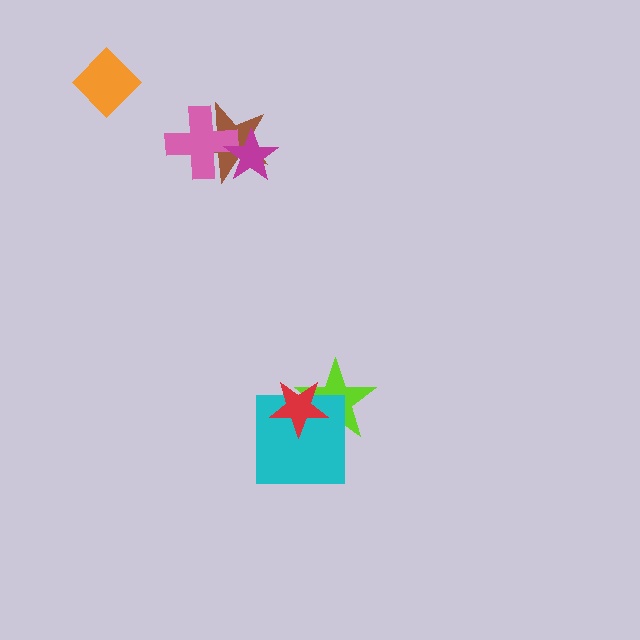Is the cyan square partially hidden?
Yes, it is partially covered by another shape.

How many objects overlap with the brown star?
2 objects overlap with the brown star.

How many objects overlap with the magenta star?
2 objects overlap with the magenta star.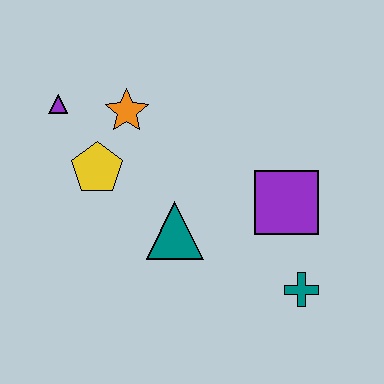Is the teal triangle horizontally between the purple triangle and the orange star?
No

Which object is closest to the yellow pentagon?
The orange star is closest to the yellow pentagon.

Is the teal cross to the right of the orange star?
Yes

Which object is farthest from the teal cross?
The purple triangle is farthest from the teal cross.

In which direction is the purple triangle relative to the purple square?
The purple triangle is to the left of the purple square.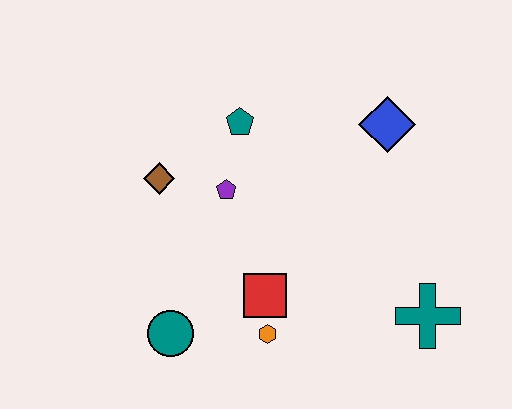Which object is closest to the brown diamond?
The purple pentagon is closest to the brown diamond.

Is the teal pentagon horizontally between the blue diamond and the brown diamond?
Yes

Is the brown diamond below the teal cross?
No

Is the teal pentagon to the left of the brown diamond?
No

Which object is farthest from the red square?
The blue diamond is farthest from the red square.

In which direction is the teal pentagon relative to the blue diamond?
The teal pentagon is to the left of the blue diamond.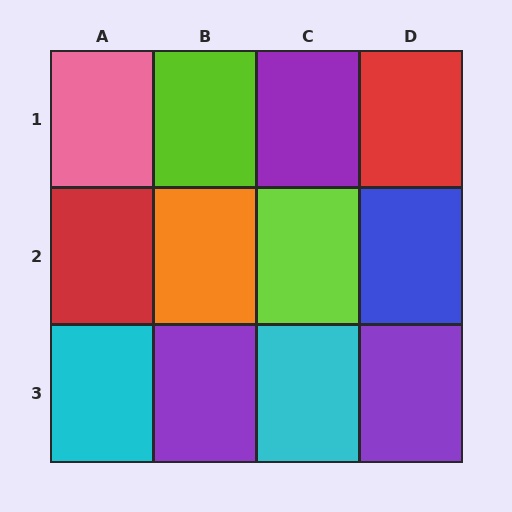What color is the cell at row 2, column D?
Blue.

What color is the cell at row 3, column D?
Purple.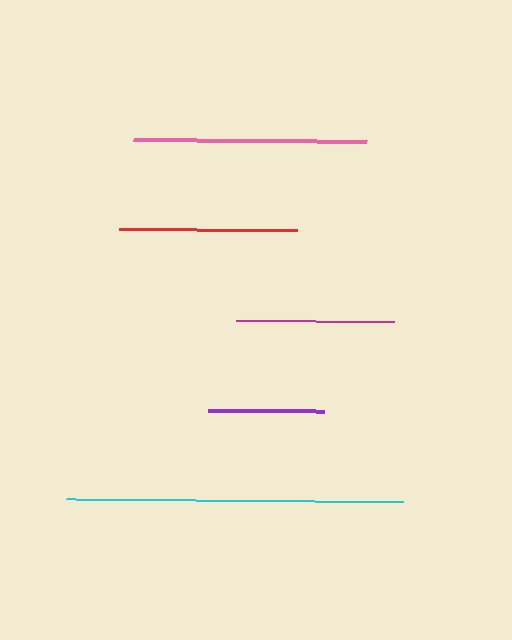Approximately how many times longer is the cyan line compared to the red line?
The cyan line is approximately 1.9 times the length of the red line.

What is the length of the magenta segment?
The magenta segment is approximately 158 pixels long.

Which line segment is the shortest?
The purple line is the shortest at approximately 116 pixels.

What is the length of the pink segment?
The pink segment is approximately 234 pixels long.